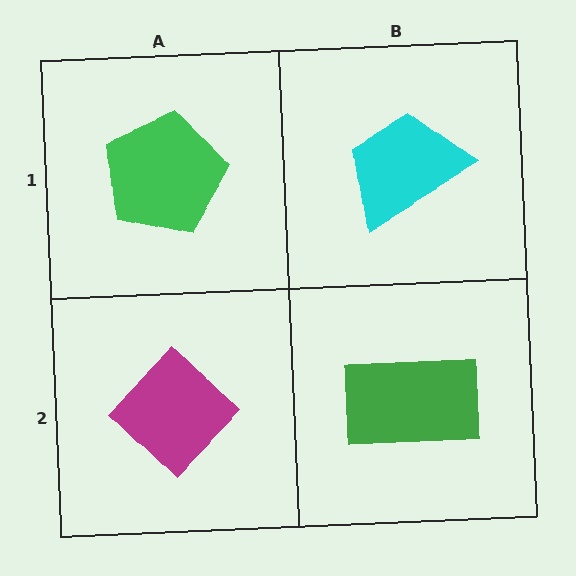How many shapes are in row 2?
2 shapes.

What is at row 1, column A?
A green pentagon.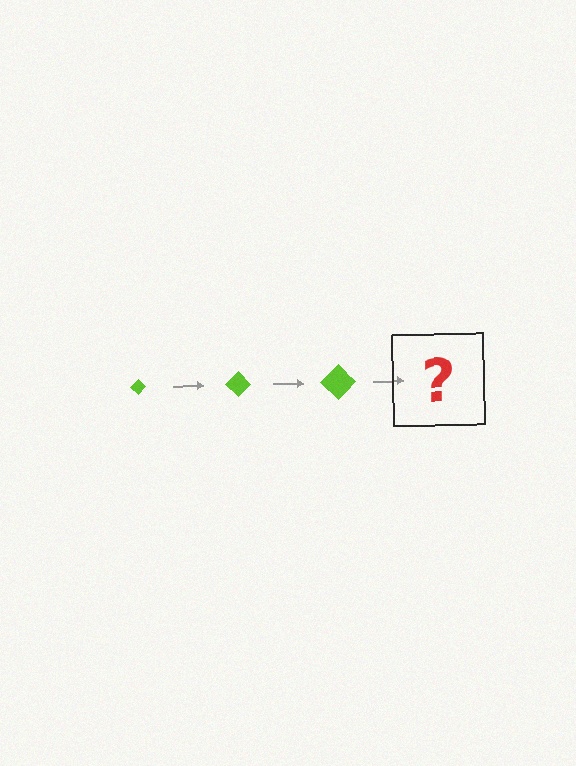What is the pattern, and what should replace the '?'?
The pattern is that the diamond gets progressively larger each step. The '?' should be a lime diamond, larger than the previous one.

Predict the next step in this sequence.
The next step is a lime diamond, larger than the previous one.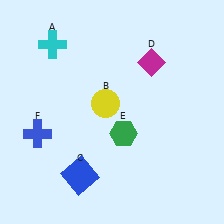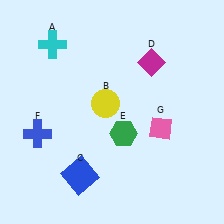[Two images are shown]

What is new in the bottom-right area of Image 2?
A pink diamond (G) was added in the bottom-right area of Image 2.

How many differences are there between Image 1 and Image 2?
There is 1 difference between the two images.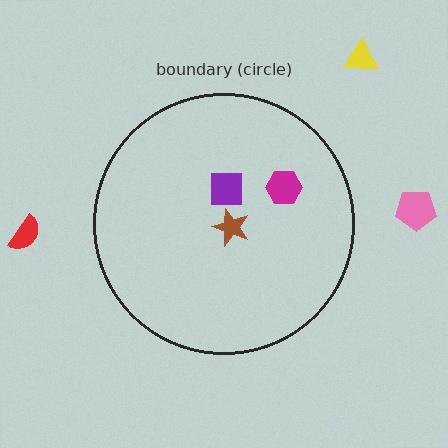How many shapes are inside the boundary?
3 inside, 3 outside.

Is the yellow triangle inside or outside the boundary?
Outside.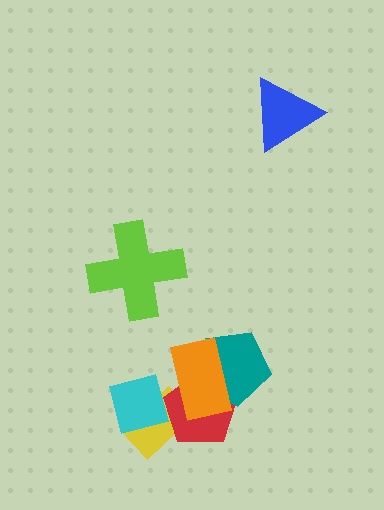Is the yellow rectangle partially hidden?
Yes, it is partially covered by another shape.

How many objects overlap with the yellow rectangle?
3 objects overlap with the yellow rectangle.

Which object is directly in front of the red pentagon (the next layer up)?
The teal pentagon is directly in front of the red pentagon.